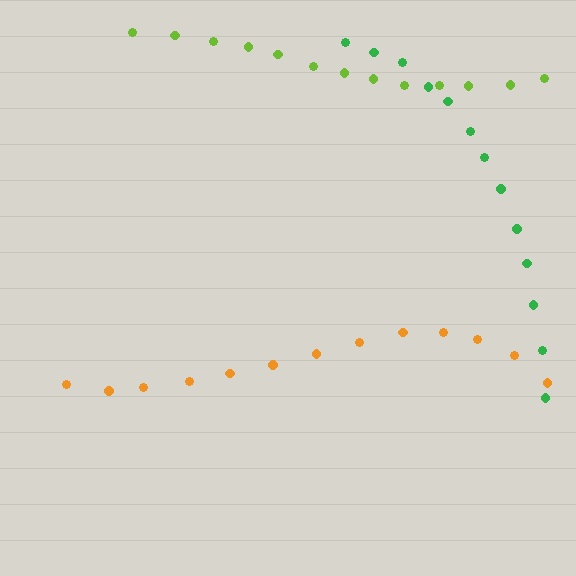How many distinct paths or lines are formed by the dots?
There are 3 distinct paths.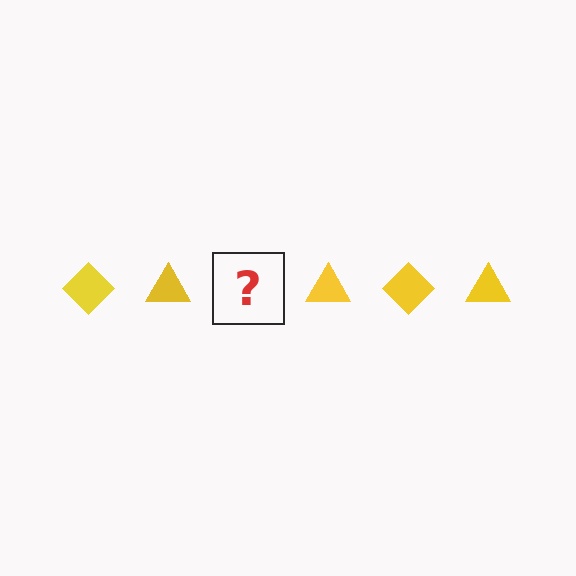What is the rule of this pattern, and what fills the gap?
The rule is that the pattern cycles through diamond, triangle shapes in yellow. The gap should be filled with a yellow diamond.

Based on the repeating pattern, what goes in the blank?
The blank should be a yellow diamond.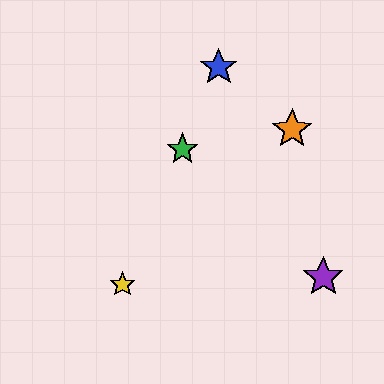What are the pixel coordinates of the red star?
The red star is at (219, 68).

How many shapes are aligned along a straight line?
4 shapes (the red star, the blue star, the green star, the yellow star) are aligned along a straight line.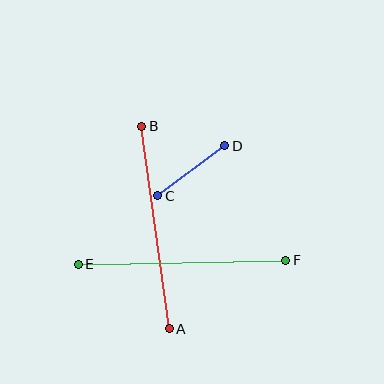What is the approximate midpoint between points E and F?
The midpoint is at approximately (182, 262) pixels.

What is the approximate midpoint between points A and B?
The midpoint is at approximately (155, 228) pixels.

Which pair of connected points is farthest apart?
Points E and F are farthest apart.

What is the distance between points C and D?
The distance is approximately 84 pixels.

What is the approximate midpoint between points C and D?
The midpoint is at approximately (191, 171) pixels.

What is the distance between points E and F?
The distance is approximately 208 pixels.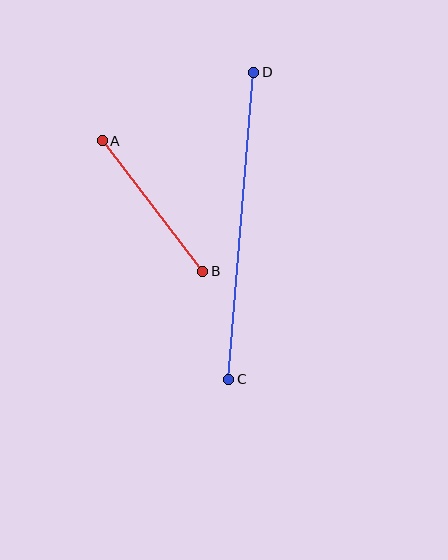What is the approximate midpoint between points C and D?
The midpoint is at approximately (241, 226) pixels.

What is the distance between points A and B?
The distance is approximately 165 pixels.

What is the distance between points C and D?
The distance is approximately 308 pixels.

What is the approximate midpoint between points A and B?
The midpoint is at approximately (153, 206) pixels.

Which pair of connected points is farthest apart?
Points C and D are farthest apart.